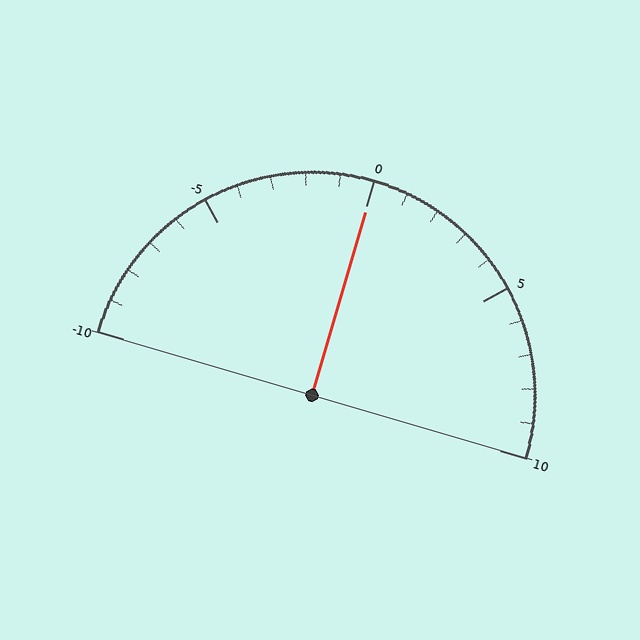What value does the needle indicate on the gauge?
The needle indicates approximately 0.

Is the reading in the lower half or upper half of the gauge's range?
The reading is in the upper half of the range (-10 to 10).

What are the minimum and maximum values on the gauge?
The gauge ranges from -10 to 10.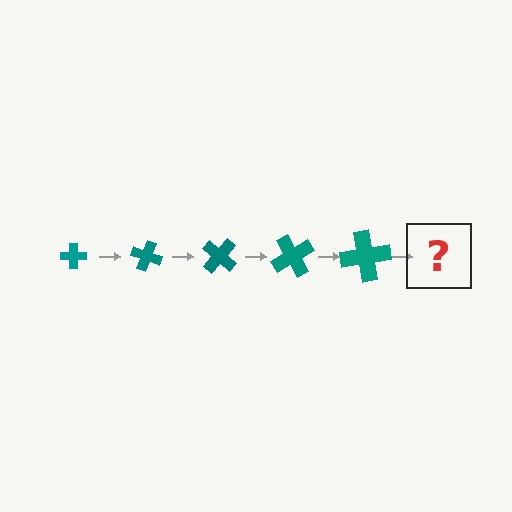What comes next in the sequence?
The next element should be a cross, larger than the previous one and rotated 100 degrees from the start.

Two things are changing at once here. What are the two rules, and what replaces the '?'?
The two rules are that the cross grows larger each step and it rotates 20 degrees each step. The '?' should be a cross, larger than the previous one and rotated 100 degrees from the start.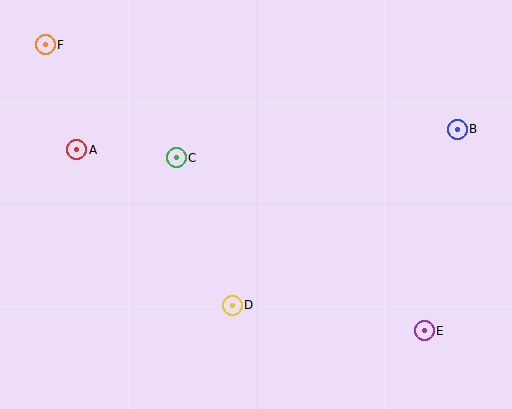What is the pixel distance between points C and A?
The distance between C and A is 100 pixels.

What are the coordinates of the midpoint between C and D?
The midpoint between C and D is at (204, 232).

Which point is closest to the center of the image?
Point C at (176, 158) is closest to the center.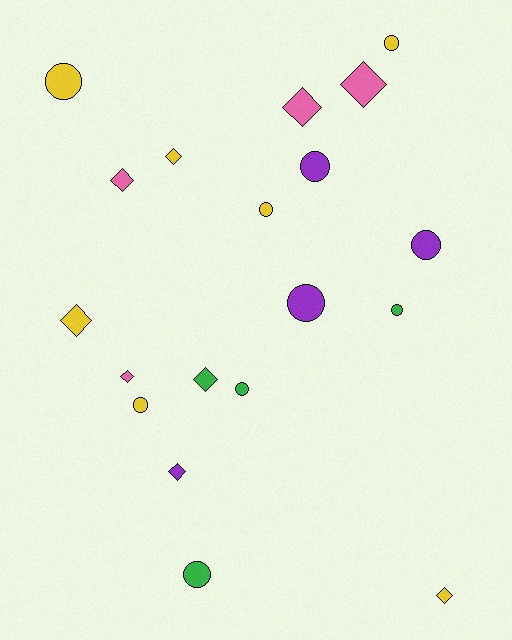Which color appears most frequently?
Yellow, with 7 objects.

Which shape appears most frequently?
Circle, with 10 objects.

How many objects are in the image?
There are 19 objects.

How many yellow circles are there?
There are 4 yellow circles.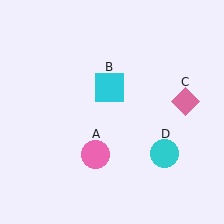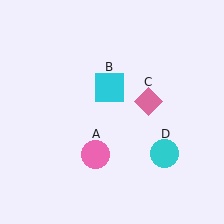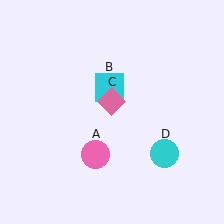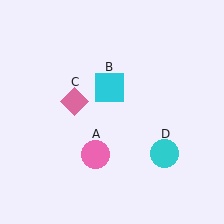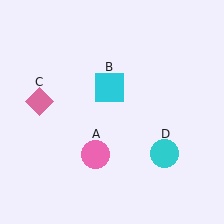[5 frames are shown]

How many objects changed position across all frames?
1 object changed position: pink diamond (object C).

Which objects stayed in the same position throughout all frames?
Pink circle (object A) and cyan square (object B) and cyan circle (object D) remained stationary.